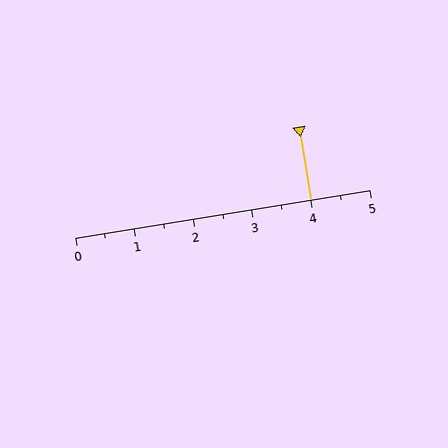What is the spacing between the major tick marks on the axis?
The major ticks are spaced 1 apart.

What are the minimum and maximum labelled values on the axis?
The axis runs from 0 to 5.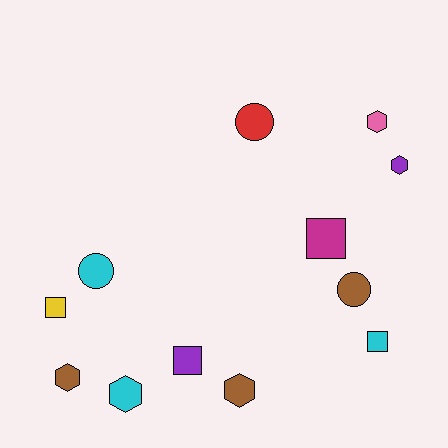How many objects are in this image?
There are 12 objects.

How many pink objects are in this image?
There is 1 pink object.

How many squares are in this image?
There are 4 squares.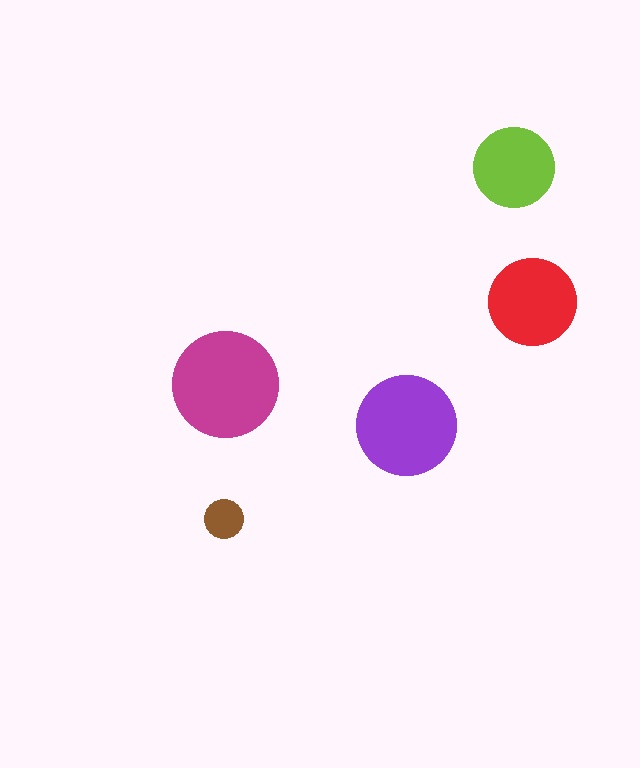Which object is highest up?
The lime circle is topmost.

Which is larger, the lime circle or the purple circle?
The purple one.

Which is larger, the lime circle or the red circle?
The red one.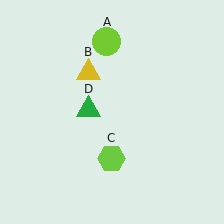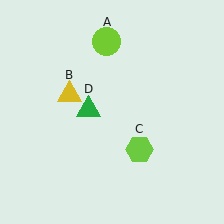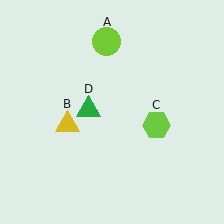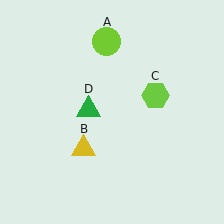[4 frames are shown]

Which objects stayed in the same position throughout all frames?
Lime circle (object A) and green triangle (object D) remained stationary.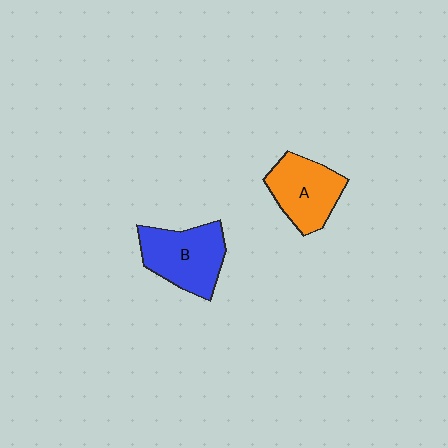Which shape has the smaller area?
Shape A (orange).